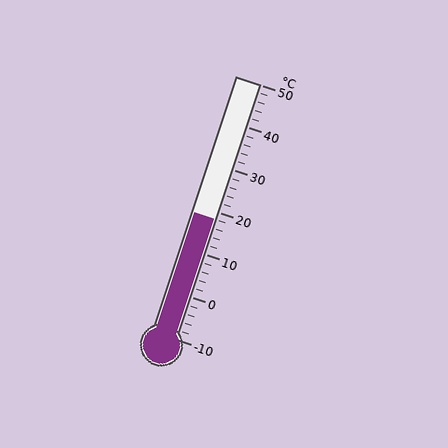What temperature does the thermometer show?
The thermometer shows approximately 18°C.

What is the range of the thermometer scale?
The thermometer scale ranges from -10°C to 50°C.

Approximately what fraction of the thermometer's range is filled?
The thermometer is filled to approximately 45% of its range.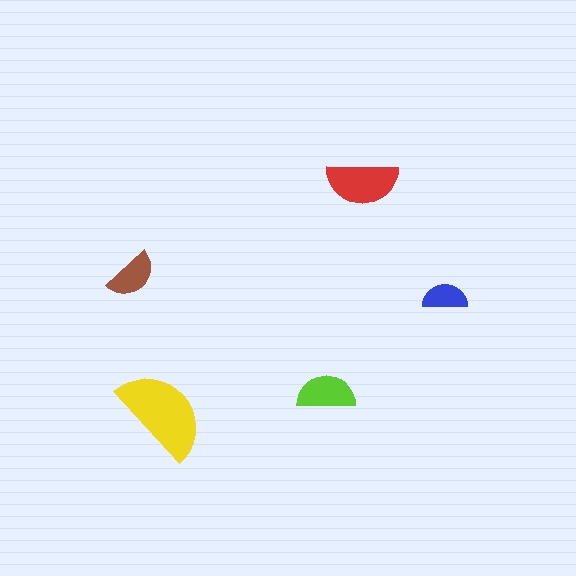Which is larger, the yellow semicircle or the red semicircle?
The yellow one.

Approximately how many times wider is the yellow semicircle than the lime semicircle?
About 1.5 times wider.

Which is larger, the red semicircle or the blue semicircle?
The red one.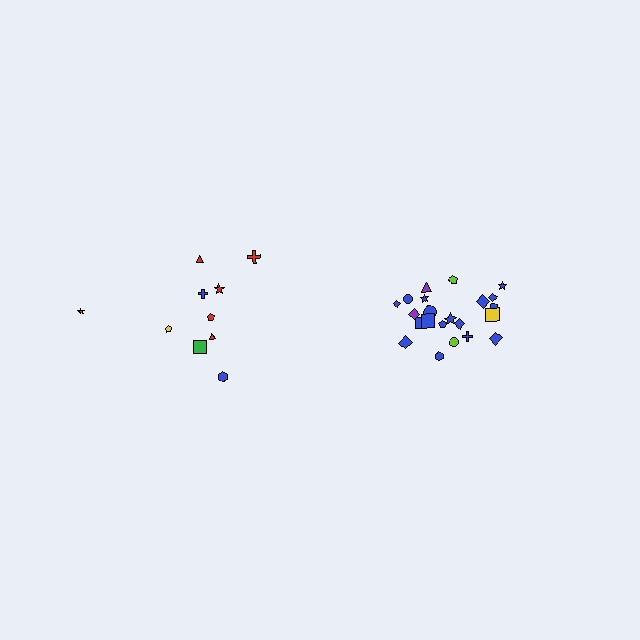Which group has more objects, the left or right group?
The right group.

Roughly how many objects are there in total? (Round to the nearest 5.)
Roughly 30 objects in total.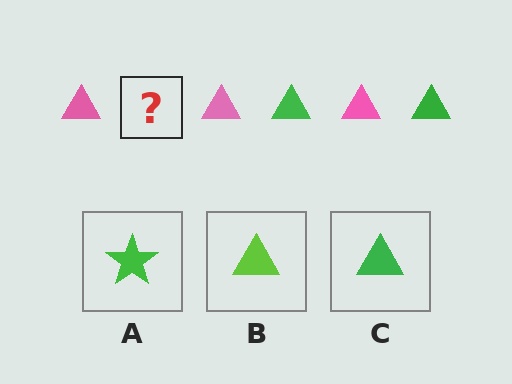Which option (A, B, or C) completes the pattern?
C.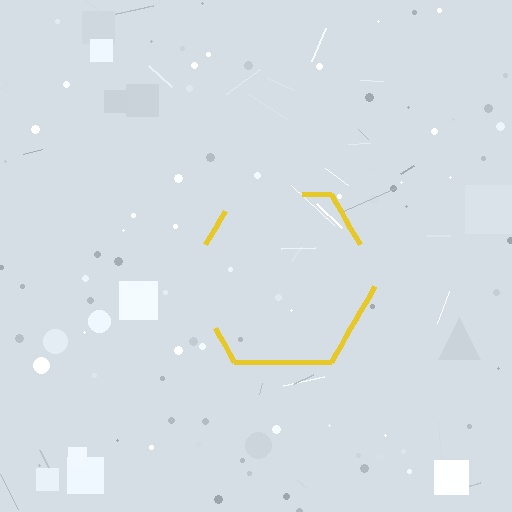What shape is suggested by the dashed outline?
The dashed outline suggests a hexagon.